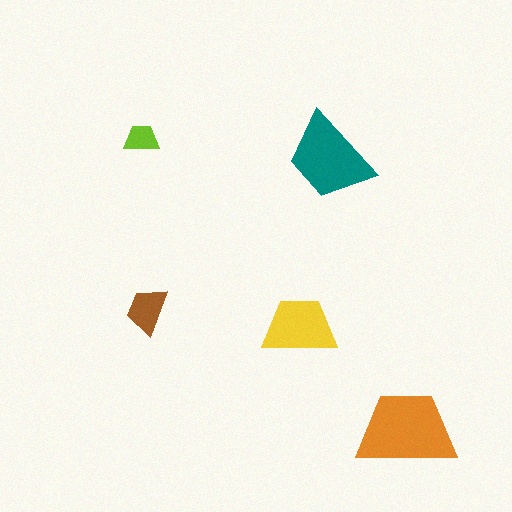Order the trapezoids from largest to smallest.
the orange one, the teal one, the yellow one, the brown one, the lime one.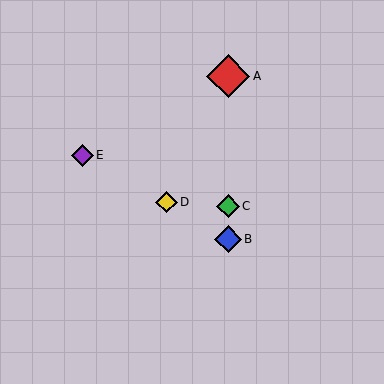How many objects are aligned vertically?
3 objects (A, B, C) are aligned vertically.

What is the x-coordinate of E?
Object E is at x≈82.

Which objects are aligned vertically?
Objects A, B, C are aligned vertically.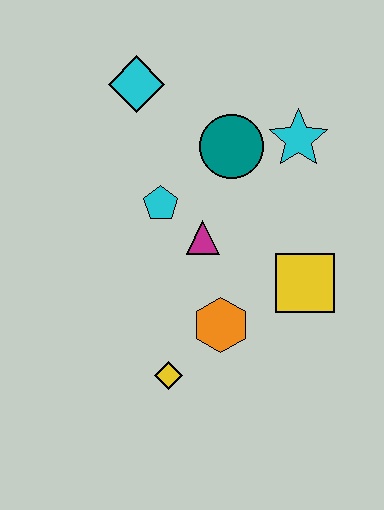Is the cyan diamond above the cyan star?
Yes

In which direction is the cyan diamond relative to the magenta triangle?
The cyan diamond is above the magenta triangle.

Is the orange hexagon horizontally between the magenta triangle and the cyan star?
Yes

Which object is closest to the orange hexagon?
The yellow diamond is closest to the orange hexagon.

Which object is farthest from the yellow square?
The cyan diamond is farthest from the yellow square.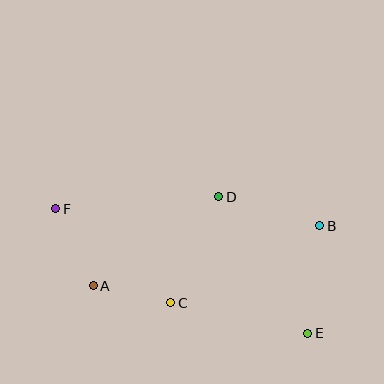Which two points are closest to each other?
Points A and C are closest to each other.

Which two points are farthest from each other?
Points E and F are farthest from each other.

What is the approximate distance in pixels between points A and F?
The distance between A and F is approximately 86 pixels.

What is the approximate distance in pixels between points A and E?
The distance between A and E is approximately 219 pixels.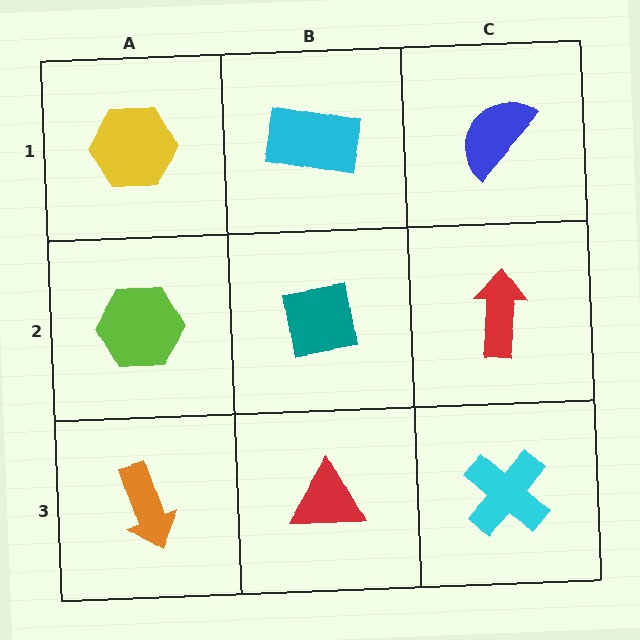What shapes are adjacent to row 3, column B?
A teal square (row 2, column B), an orange arrow (row 3, column A), a cyan cross (row 3, column C).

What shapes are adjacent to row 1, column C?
A red arrow (row 2, column C), a cyan rectangle (row 1, column B).